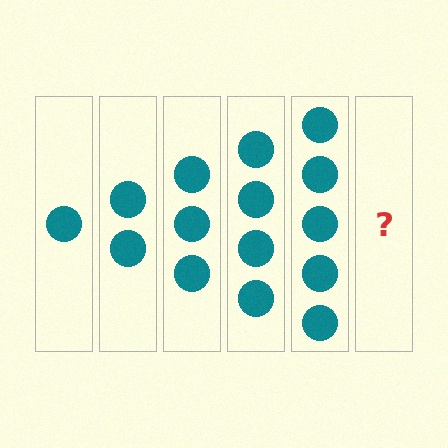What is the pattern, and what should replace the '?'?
The pattern is that each step adds one more circle. The '?' should be 6 circles.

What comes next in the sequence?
The next element should be 6 circles.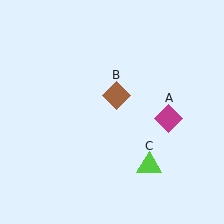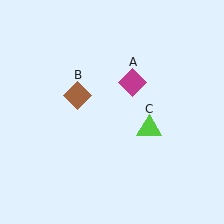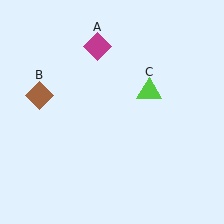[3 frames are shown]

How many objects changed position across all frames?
3 objects changed position: magenta diamond (object A), brown diamond (object B), lime triangle (object C).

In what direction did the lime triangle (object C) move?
The lime triangle (object C) moved up.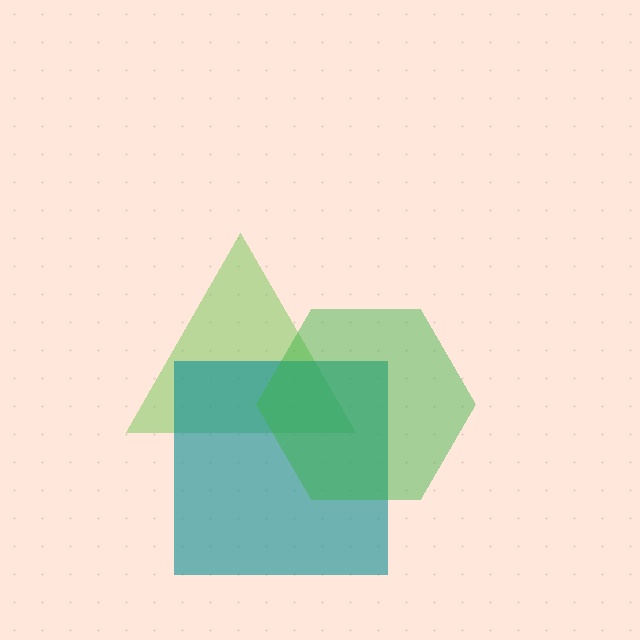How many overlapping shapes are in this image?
There are 3 overlapping shapes in the image.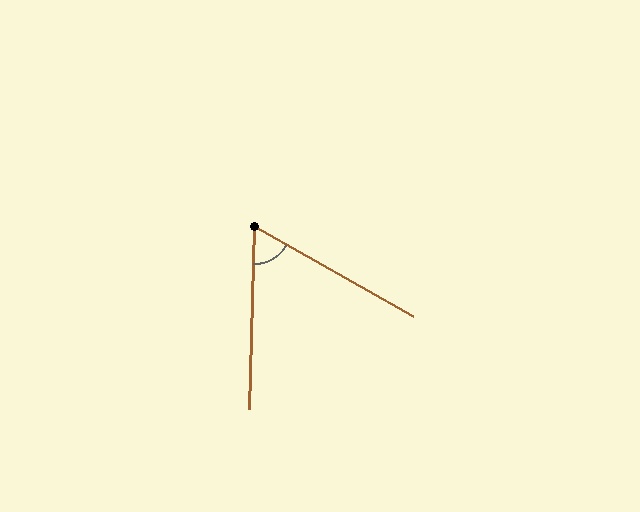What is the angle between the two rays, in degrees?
Approximately 62 degrees.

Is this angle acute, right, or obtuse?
It is acute.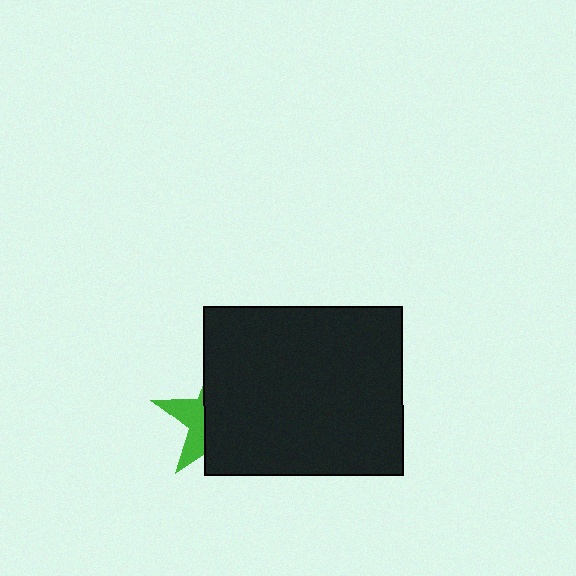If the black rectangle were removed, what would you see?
You would see the complete green star.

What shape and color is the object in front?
The object in front is a black rectangle.